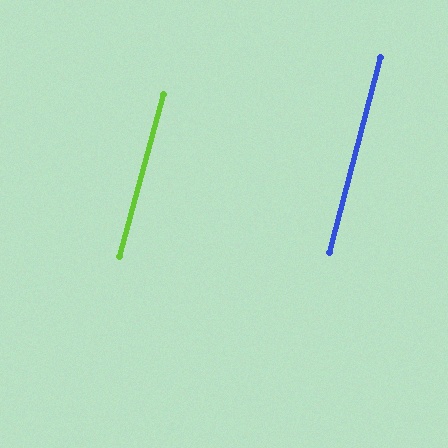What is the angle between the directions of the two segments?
Approximately 1 degree.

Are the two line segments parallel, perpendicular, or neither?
Parallel — their directions differ by only 0.6°.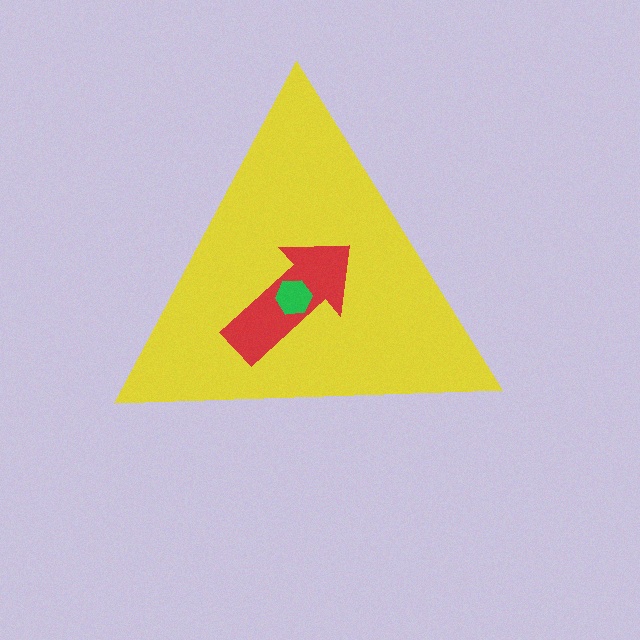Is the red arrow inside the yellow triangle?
Yes.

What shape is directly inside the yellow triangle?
The red arrow.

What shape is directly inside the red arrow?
The green hexagon.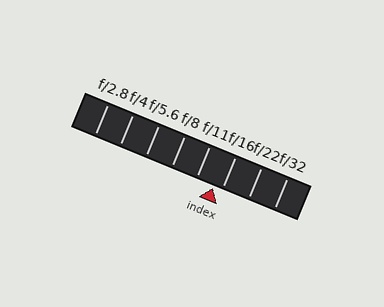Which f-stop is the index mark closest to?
The index mark is closest to f/16.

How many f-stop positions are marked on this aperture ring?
There are 8 f-stop positions marked.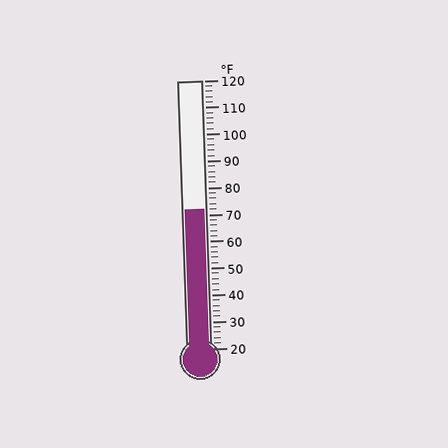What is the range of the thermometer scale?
The thermometer scale ranges from 20°F to 120°F.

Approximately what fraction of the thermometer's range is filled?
The thermometer is filled to approximately 50% of its range.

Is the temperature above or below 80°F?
The temperature is below 80°F.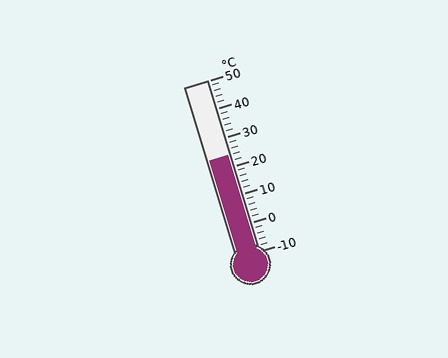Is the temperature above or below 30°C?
The temperature is below 30°C.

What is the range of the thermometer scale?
The thermometer scale ranges from -10°C to 50°C.